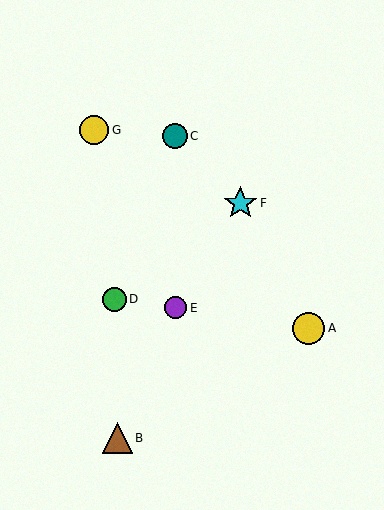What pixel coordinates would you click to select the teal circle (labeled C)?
Click at (175, 136) to select the teal circle C.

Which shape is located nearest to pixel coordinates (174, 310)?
The purple circle (labeled E) at (176, 308) is nearest to that location.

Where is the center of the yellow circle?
The center of the yellow circle is at (94, 130).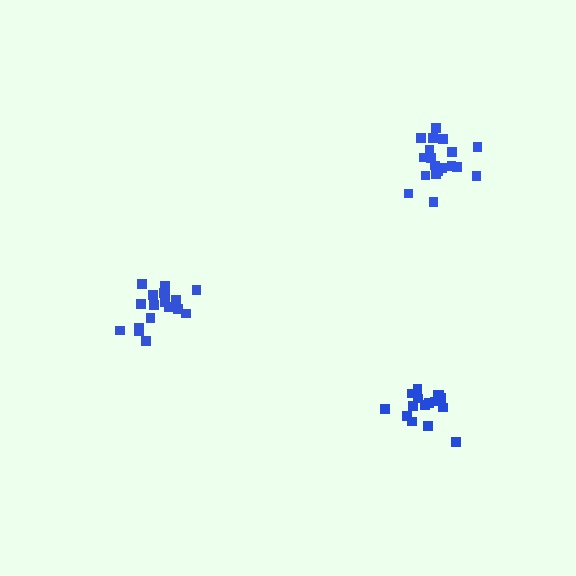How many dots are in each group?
Group 1: 19 dots, Group 2: 19 dots, Group 3: 16 dots (54 total).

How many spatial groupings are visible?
There are 3 spatial groupings.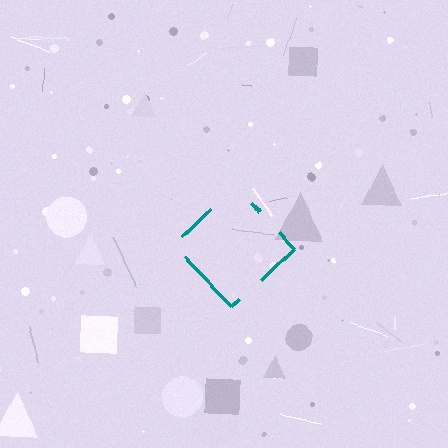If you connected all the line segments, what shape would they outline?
They would outline a diamond.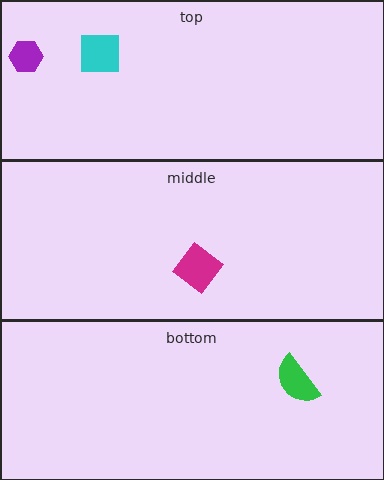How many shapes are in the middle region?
1.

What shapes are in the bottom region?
The green semicircle.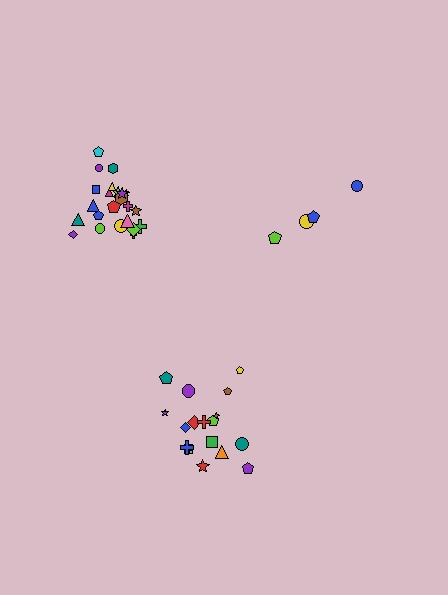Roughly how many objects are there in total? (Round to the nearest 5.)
Roughly 45 objects in total.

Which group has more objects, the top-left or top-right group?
The top-left group.